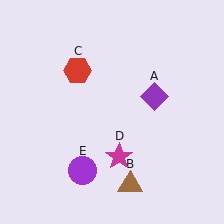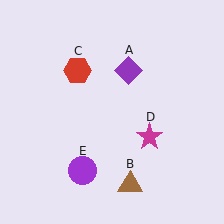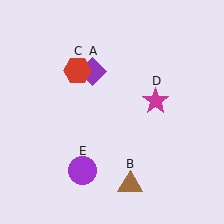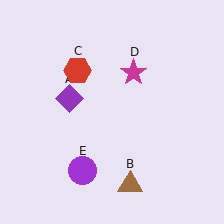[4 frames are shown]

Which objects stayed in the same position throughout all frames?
Brown triangle (object B) and red hexagon (object C) and purple circle (object E) remained stationary.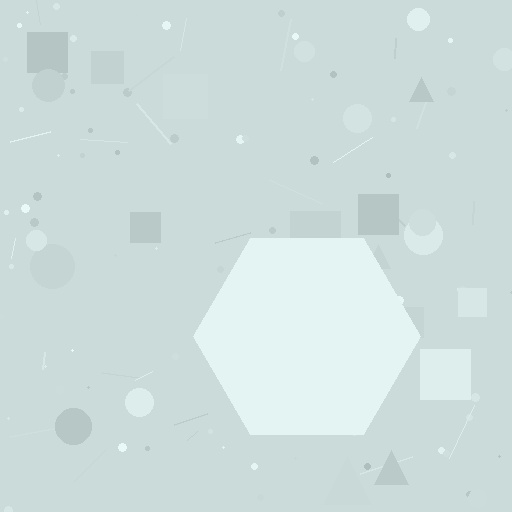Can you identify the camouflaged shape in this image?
The camouflaged shape is a hexagon.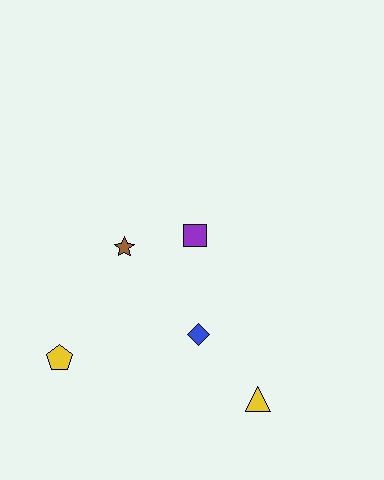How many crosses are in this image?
There are no crosses.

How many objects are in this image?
There are 5 objects.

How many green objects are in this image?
There are no green objects.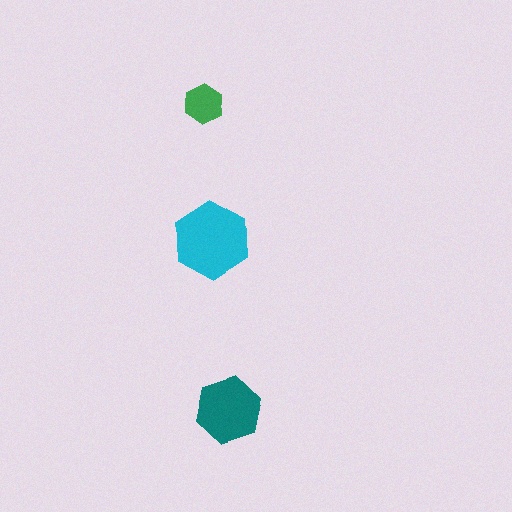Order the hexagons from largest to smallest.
the cyan one, the teal one, the green one.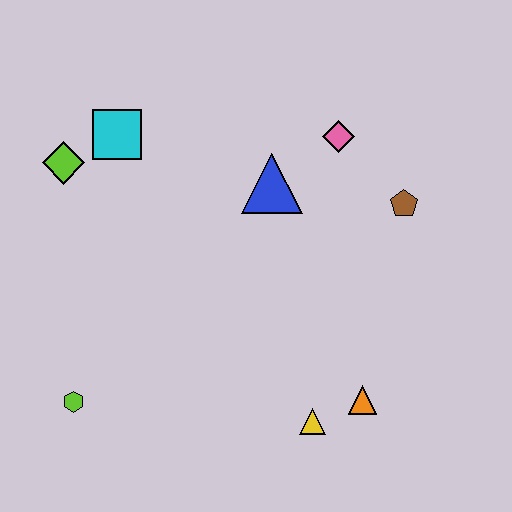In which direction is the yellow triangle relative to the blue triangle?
The yellow triangle is below the blue triangle.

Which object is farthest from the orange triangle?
The lime diamond is farthest from the orange triangle.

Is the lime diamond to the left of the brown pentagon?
Yes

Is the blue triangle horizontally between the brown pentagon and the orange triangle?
No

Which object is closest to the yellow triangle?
The orange triangle is closest to the yellow triangle.